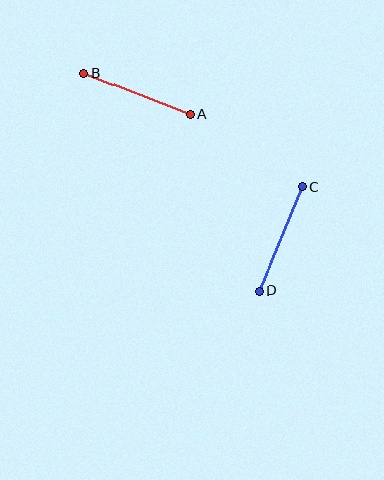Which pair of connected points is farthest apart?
Points A and B are farthest apart.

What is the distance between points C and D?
The distance is approximately 112 pixels.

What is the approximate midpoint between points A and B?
The midpoint is at approximately (137, 94) pixels.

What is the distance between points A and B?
The distance is approximately 115 pixels.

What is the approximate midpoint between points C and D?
The midpoint is at approximately (281, 239) pixels.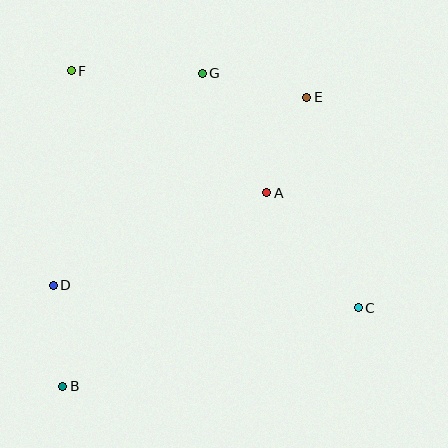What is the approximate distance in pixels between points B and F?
The distance between B and F is approximately 316 pixels.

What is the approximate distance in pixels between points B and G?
The distance between B and G is approximately 343 pixels.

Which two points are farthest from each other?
Points B and E are farthest from each other.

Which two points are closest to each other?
Points B and D are closest to each other.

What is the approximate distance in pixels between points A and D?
The distance between A and D is approximately 233 pixels.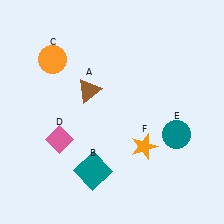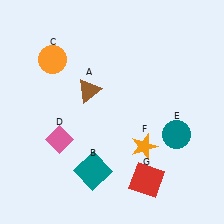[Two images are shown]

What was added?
A red square (G) was added in Image 2.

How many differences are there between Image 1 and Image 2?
There is 1 difference between the two images.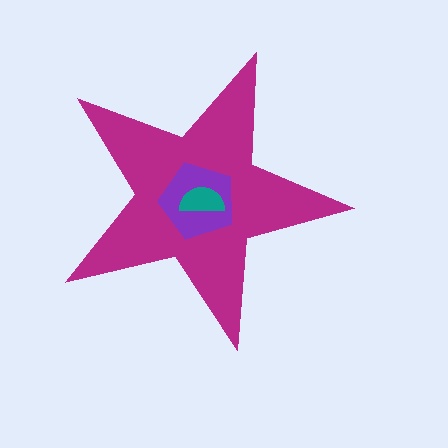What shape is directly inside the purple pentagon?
The teal semicircle.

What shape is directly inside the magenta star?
The purple pentagon.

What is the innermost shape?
The teal semicircle.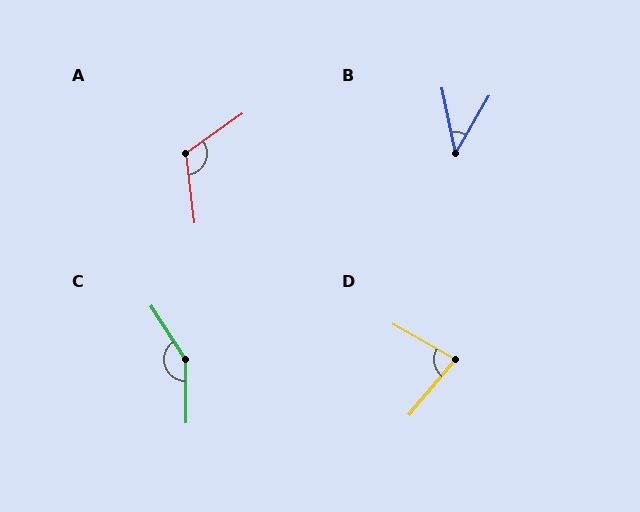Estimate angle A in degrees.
Approximately 118 degrees.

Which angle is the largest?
C, at approximately 148 degrees.